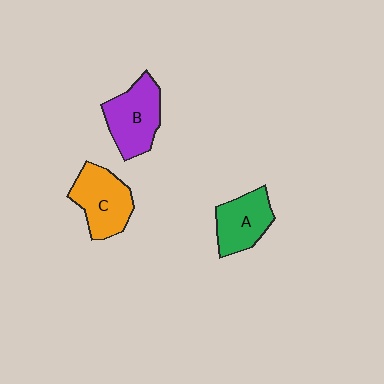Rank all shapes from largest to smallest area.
From largest to smallest: B (purple), C (orange), A (green).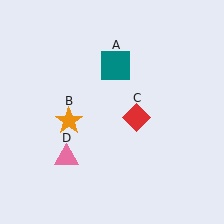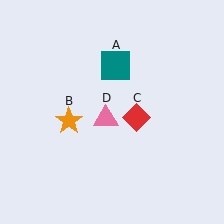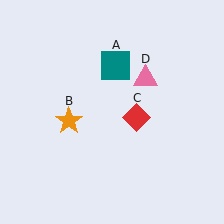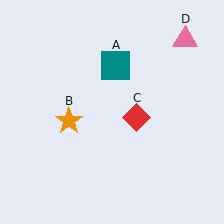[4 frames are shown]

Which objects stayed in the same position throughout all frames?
Teal square (object A) and orange star (object B) and red diamond (object C) remained stationary.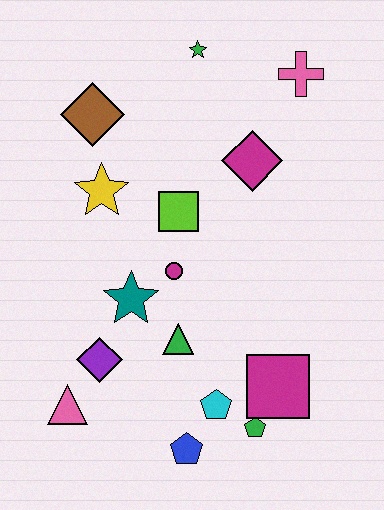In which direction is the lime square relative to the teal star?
The lime square is above the teal star.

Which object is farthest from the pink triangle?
The pink cross is farthest from the pink triangle.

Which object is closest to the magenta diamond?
The lime square is closest to the magenta diamond.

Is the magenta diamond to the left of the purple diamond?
No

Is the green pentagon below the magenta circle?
Yes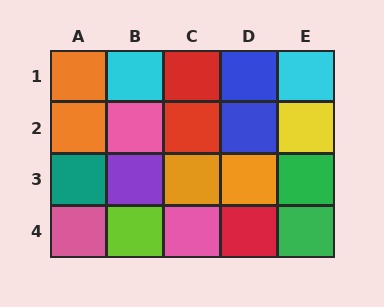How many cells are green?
2 cells are green.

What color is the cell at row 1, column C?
Red.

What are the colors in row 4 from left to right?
Pink, lime, pink, red, green.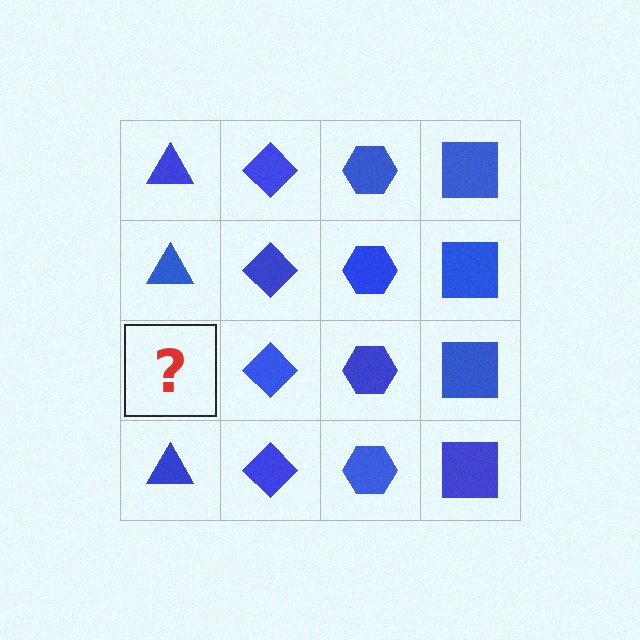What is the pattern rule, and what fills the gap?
The rule is that each column has a consistent shape. The gap should be filled with a blue triangle.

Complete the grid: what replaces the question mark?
The question mark should be replaced with a blue triangle.